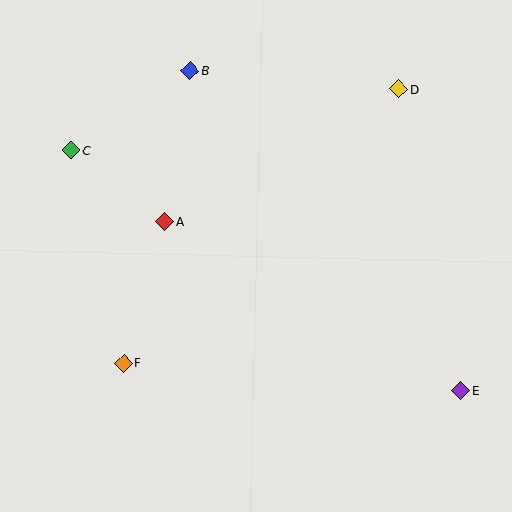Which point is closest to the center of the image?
Point A at (165, 221) is closest to the center.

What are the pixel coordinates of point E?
Point E is at (461, 391).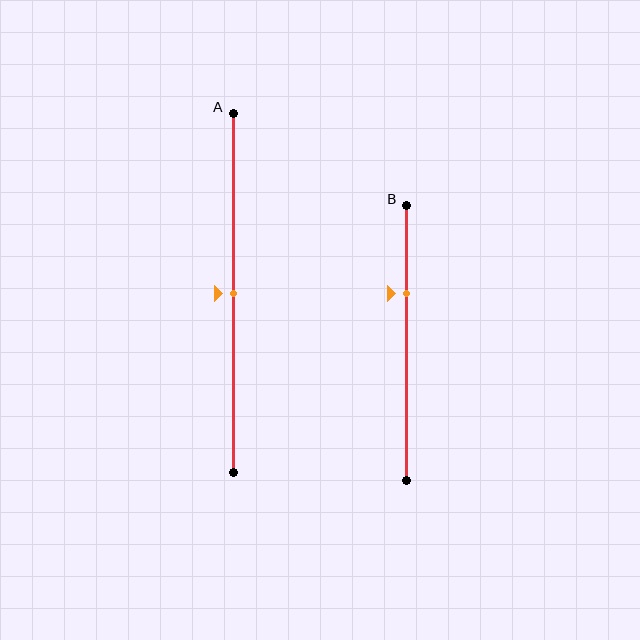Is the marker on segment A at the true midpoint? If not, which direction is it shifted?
Yes, the marker on segment A is at the true midpoint.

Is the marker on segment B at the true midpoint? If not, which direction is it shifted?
No, the marker on segment B is shifted upward by about 18% of the segment length.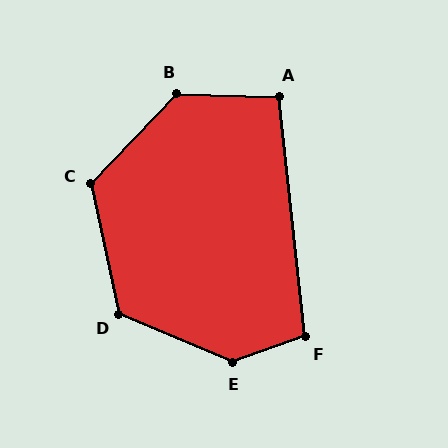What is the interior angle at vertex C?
Approximately 125 degrees (obtuse).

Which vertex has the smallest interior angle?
A, at approximately 98 degrees.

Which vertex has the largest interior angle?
E, at approximately 137 degrees.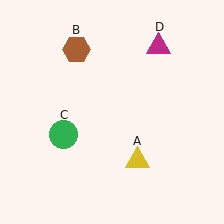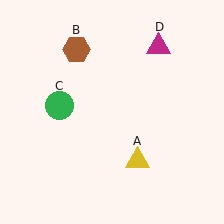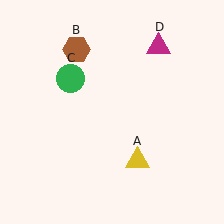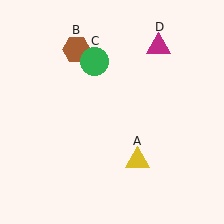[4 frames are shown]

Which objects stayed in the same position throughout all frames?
Yellow triangle (object A) and brown hexagon (object B) and magenta triangle (object D) remained stationary.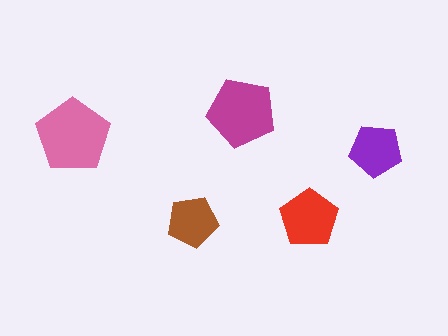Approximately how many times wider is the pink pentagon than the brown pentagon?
About 1.5 times wider.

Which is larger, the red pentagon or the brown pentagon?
The red one.